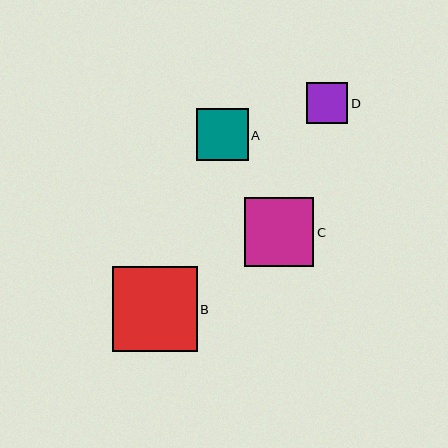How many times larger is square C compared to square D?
Square C is approximately 1.7 times the size of square D.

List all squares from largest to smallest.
From largest to smallest: B, C, A, D.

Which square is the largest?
Square B is the largest with a size of approximately 85 pixels.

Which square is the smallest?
Square D is the smallest with a size of approximately 41 pixels.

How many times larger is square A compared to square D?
Square A is approximately 1.3 times the size of square D.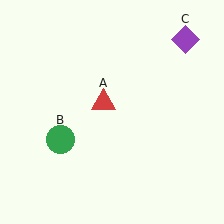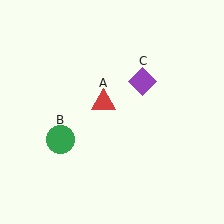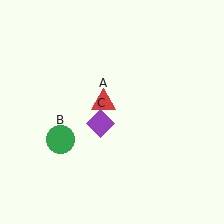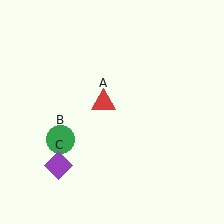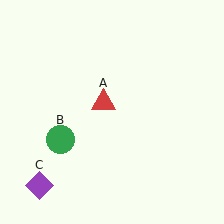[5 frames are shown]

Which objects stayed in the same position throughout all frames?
Red triangle (object A) and green circle (object B) remained stationary.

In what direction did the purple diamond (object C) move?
The purple diamond (object C) moved down and to the left.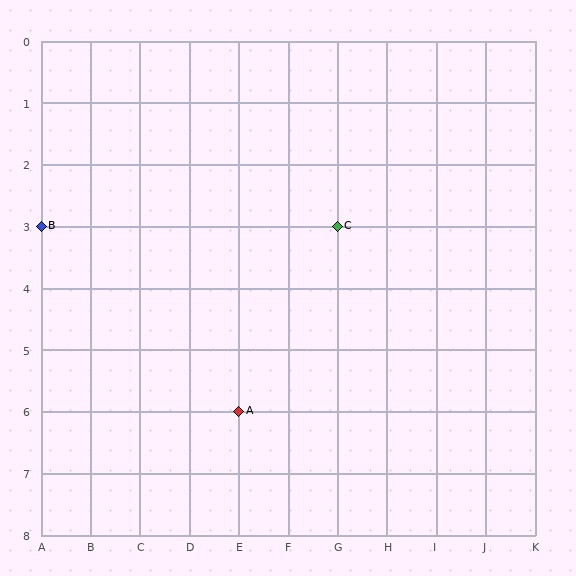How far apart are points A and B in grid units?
Points A and B are 4 columns and 3 rows apart (about 5.0 grid units diagonally).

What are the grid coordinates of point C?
Point C is at grid coordinates (G, 3).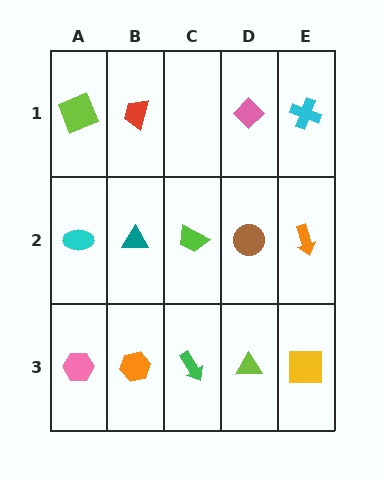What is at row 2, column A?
A cyan ellipse.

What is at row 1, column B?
A red trapezoid.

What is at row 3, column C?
A green arrow.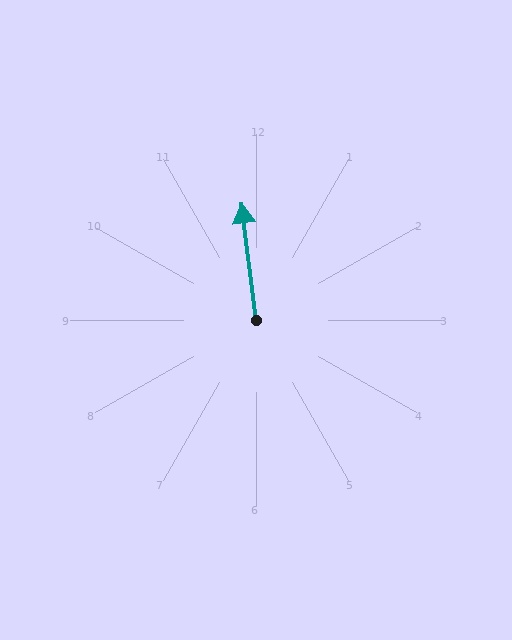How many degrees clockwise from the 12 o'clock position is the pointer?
Approximately 353 degrees.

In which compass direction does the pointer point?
North.